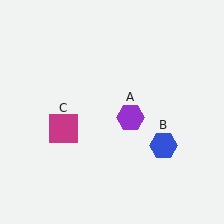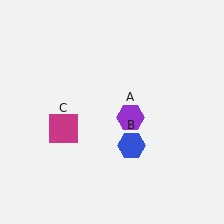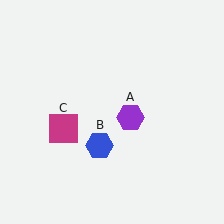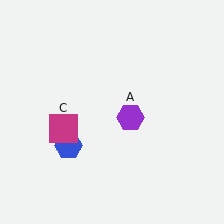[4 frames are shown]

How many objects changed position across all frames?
1 object changed position: blue hexagon (object B).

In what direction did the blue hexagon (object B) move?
The blue hexagon (object B) moved left.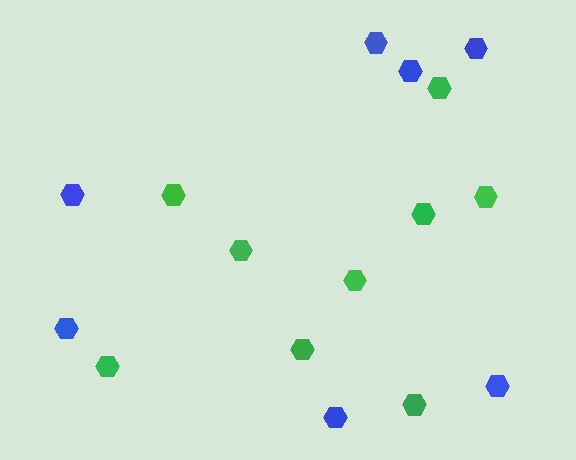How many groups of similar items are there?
There are 2 groups: one group of green hexagons (9) and one group of blue hexagons (7).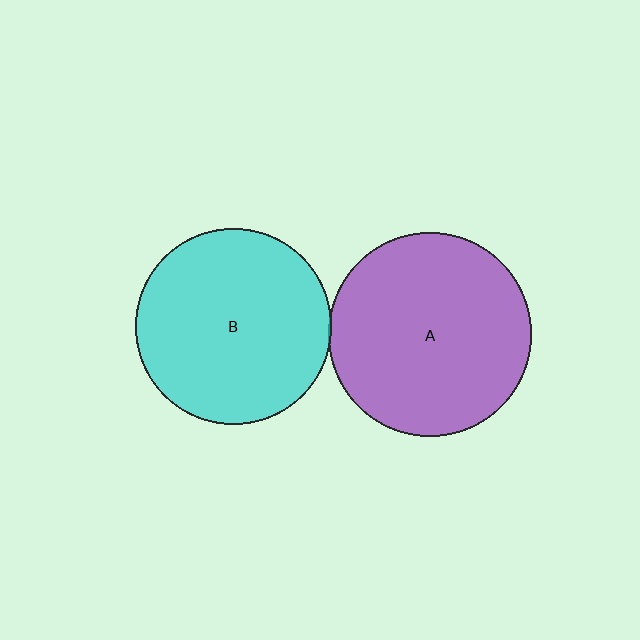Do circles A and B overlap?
Yes.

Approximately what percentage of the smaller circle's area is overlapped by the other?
Approximately 5%.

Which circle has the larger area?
Circle A (purple).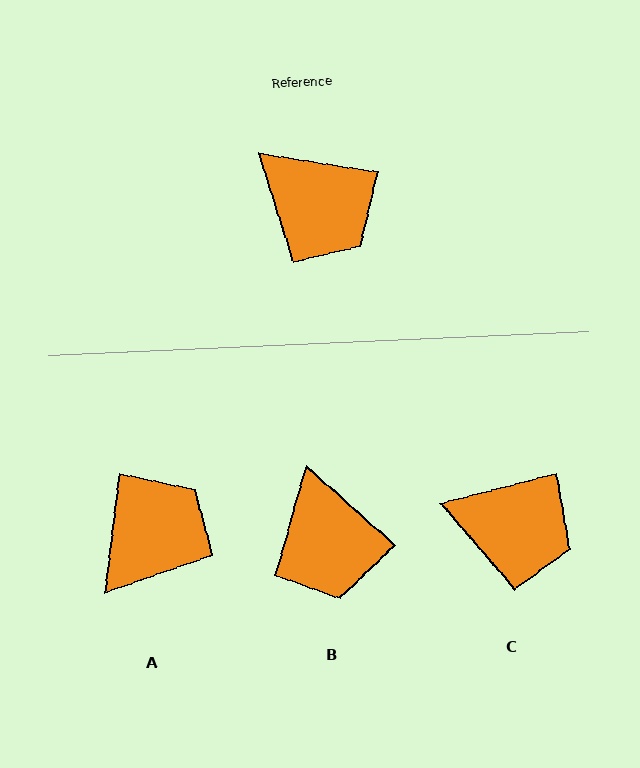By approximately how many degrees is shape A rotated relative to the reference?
Approximately 92 degrees counter-clockwise.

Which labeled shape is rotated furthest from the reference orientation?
A, about 92 degrees away.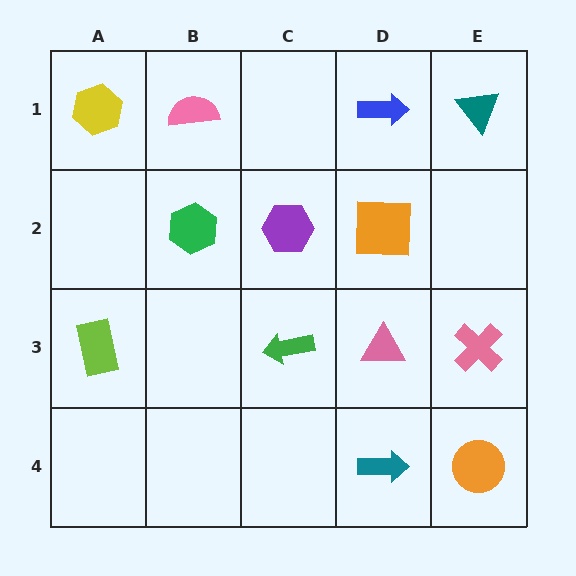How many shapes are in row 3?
4 shapes.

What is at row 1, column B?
A pink semicircle.